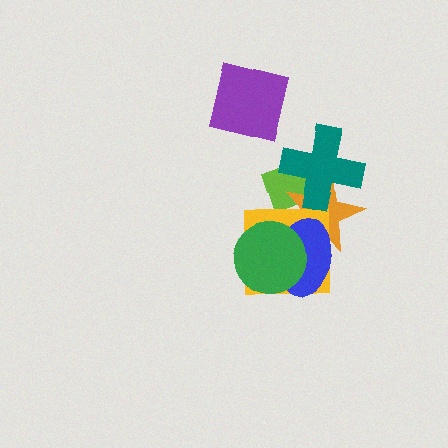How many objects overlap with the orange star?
5 objects overlap with the orange star.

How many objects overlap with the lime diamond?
2 objects overlap with the lime diamond.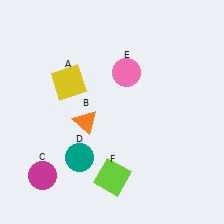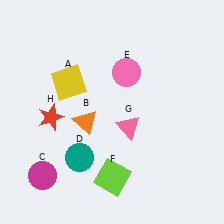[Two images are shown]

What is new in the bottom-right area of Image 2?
A pink triangle (G) was added in the bottom-right area of Image 2.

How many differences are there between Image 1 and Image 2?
There are 2 differences between the two images.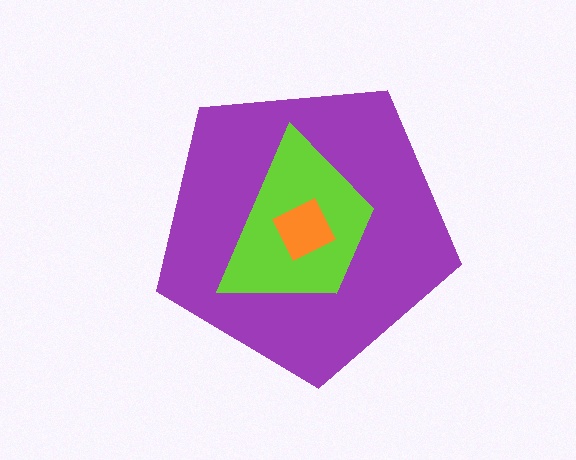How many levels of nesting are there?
3.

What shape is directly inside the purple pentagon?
The lime trapezoid.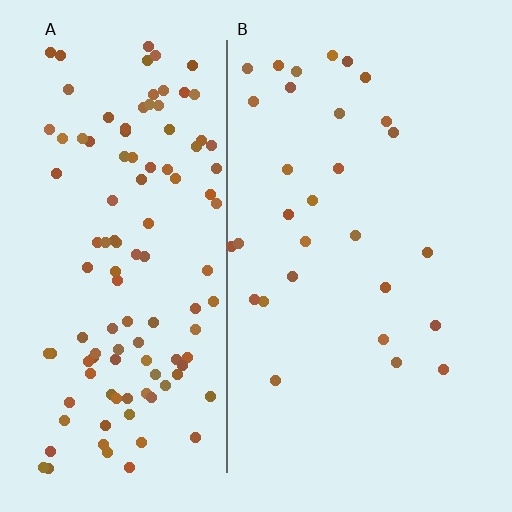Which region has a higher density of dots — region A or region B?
A (the left).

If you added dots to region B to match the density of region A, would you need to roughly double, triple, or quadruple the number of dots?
Approximately quadruple.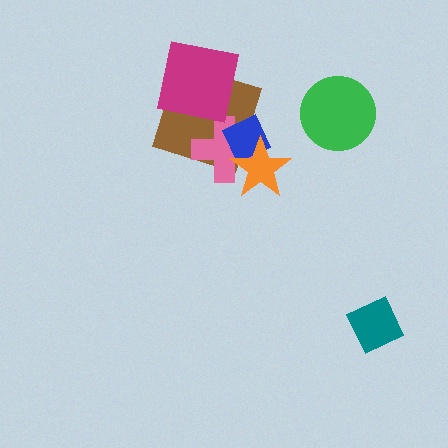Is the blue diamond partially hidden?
Yes, it is partially covered by another shape.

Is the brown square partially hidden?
Yes, it is partially covered by another shape.